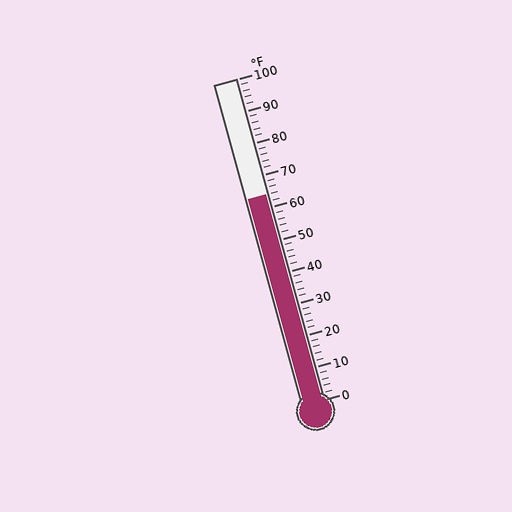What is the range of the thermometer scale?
The thermometer scale ranges from 0°F to 100°F.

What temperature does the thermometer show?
The thermometer shows approximately 64°F.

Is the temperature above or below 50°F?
The temperature is above 50°F.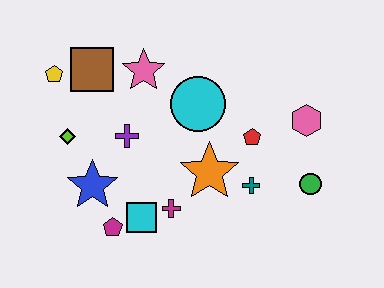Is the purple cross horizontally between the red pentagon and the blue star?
Yes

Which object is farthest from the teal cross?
The yellow pentagon is farthest from the teal cross.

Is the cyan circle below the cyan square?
No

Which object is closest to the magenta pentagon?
The cyan square is closest to the magenta pentagon.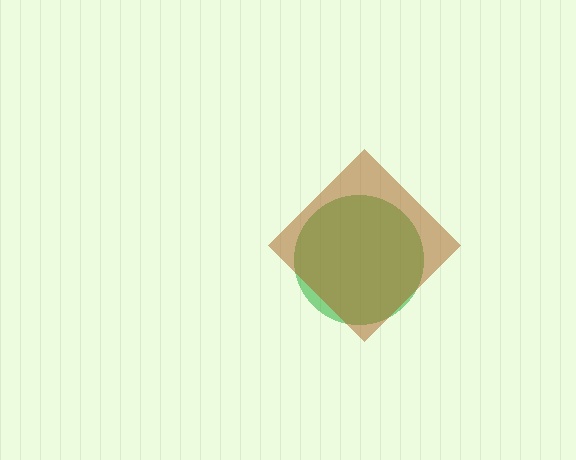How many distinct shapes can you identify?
There are 2 distinct shapes: a green circle, a brown diamond.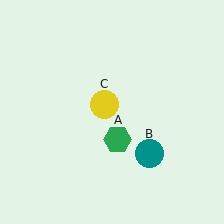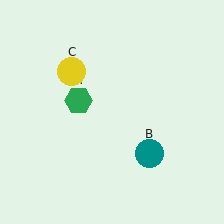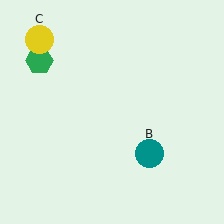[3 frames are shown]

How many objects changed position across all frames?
2 objects changed position: green hexagon (object A), yellow circle (object C).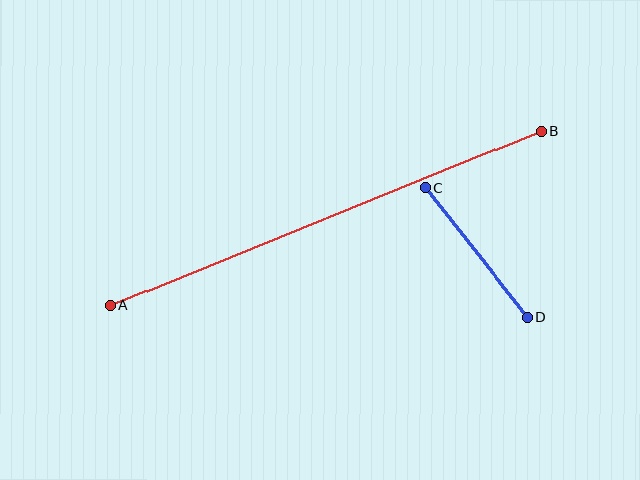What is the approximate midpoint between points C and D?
The midpoint is at approximately (476, 252) pixels.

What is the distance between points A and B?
The distance is approximately 465 pixels.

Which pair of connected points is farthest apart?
Points A and B are farthest apart.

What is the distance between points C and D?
The distance is approximately 164 pixels.